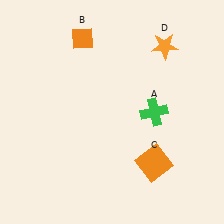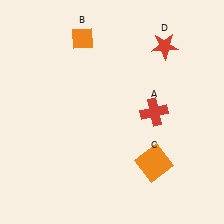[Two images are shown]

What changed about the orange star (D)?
In Image 1, D is orange. In Image 2, it changed to red.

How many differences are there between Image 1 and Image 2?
There are 2 differences between the two images.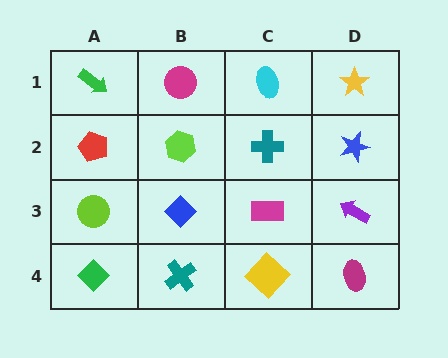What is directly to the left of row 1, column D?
A cyan ellipse.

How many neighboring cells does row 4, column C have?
3.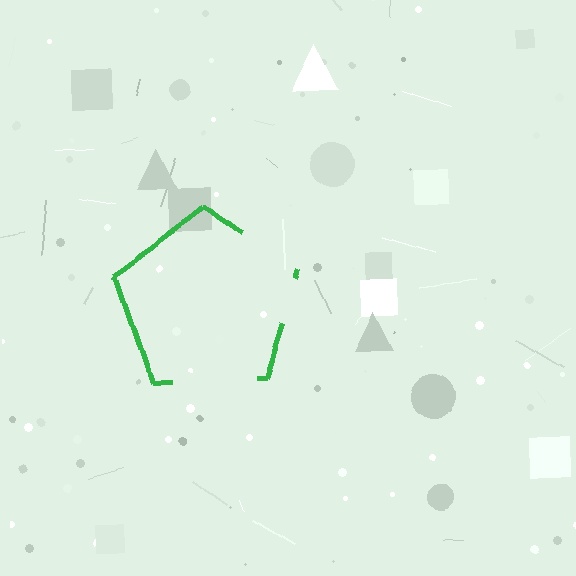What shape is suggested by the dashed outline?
The dashed outline suggests a pentagon.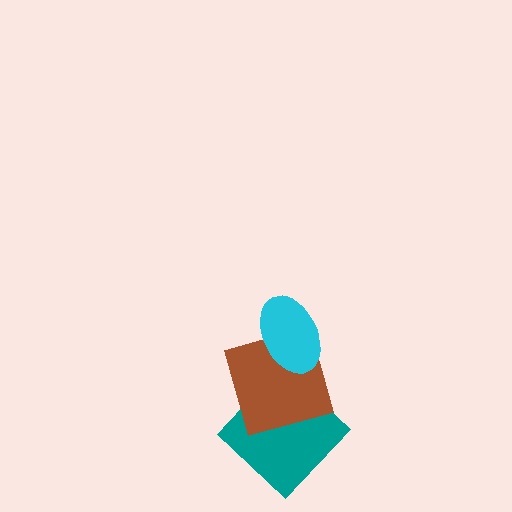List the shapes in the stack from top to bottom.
From top to bottom: the cyan ellipse, the brown square, the teal diamond.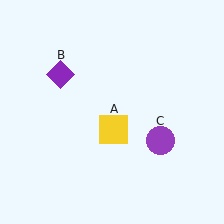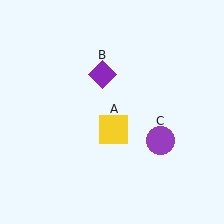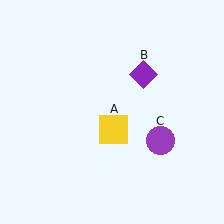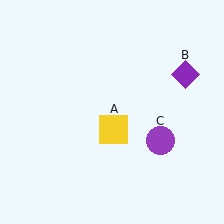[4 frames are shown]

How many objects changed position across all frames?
1 object changed position: purple diamond (object B).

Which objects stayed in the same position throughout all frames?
Yellow square (object A) and purple circle (object C) remained stationary.